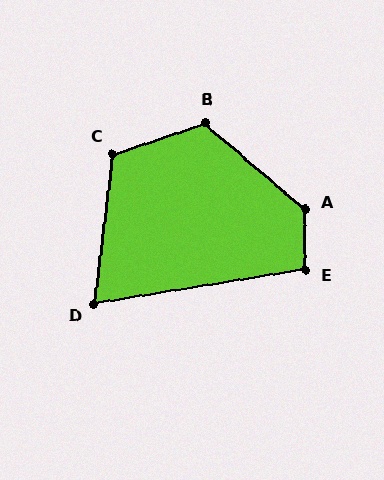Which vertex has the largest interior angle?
A, at approximately 131 degrees.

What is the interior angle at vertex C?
Approximately 115 degrees (obtuse).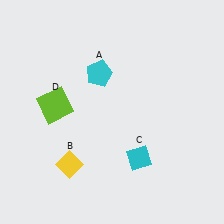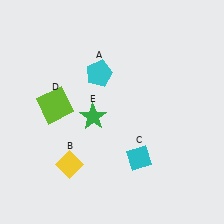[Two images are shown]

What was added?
A green star (E) was added in Image 2.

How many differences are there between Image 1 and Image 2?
There is 1 difference between the two images.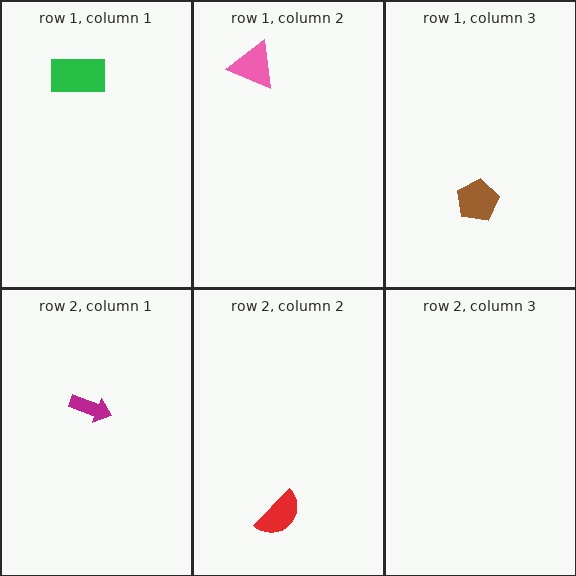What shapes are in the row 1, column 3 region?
The brown pentagon.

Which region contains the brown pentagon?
The row 1, column 3 region.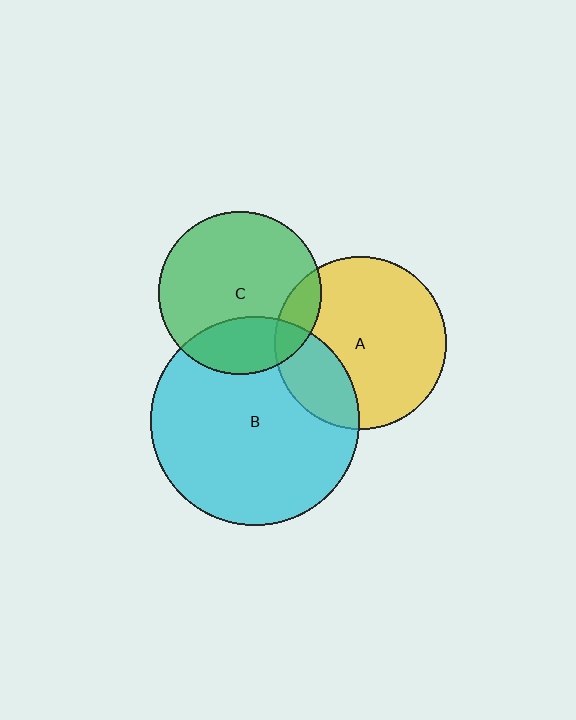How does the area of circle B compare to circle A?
Approximately 1.5 times.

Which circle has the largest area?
Circle B (cyan).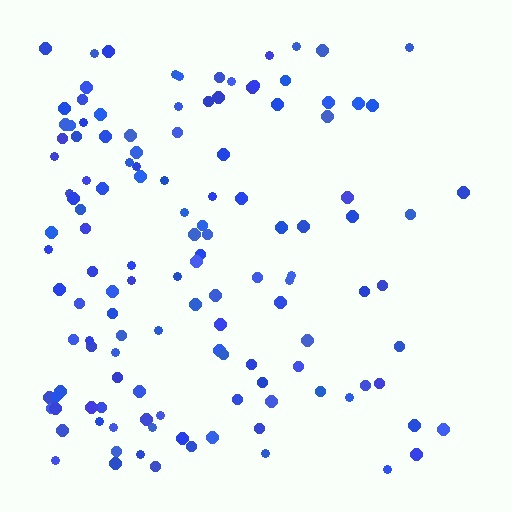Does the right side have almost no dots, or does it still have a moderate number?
Still a moderate number, just noticeably fewer than the left.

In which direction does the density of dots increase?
From right to left, with the left side densest.